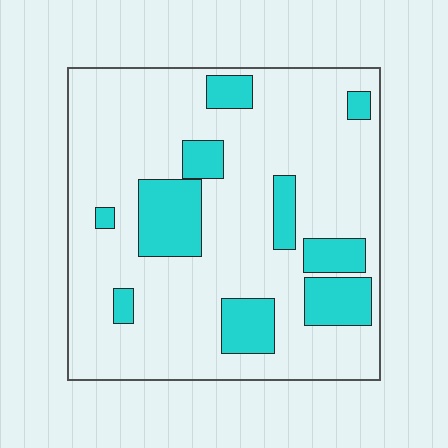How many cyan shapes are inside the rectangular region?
10.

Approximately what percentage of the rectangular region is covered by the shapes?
Approximately 20%.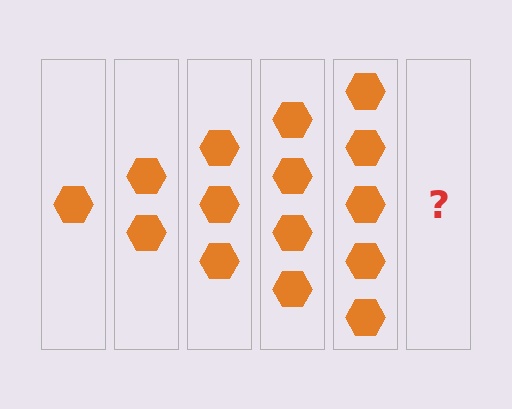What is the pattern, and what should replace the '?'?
The pattern is that each step adds one more hexagon. The '?' should be 6 hexagons.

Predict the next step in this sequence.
The next step is 6 hexagons.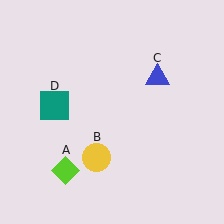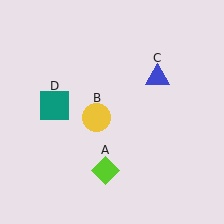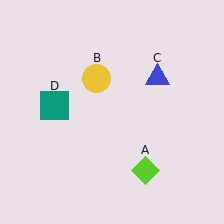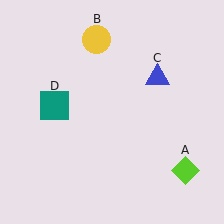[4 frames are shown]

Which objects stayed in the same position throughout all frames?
Blue triangle (object C) and teal square (object D) remained stationary.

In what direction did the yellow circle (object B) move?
The yellow circle (object B) moved up.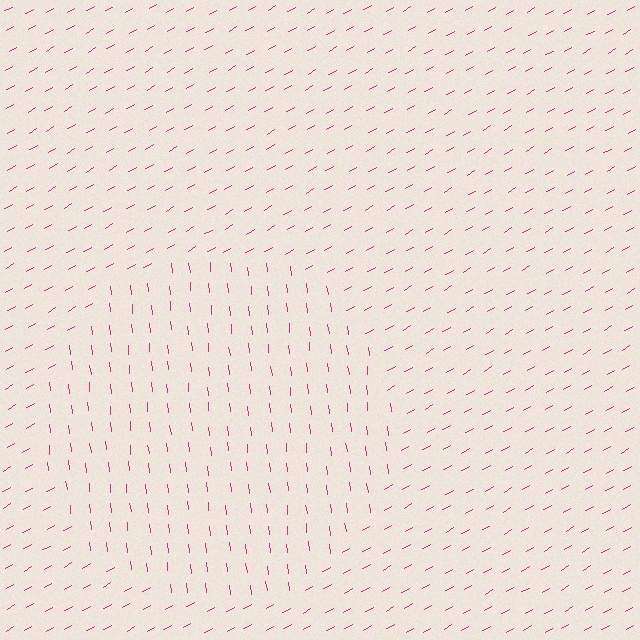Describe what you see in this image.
The image is filled with small magenta line segments. A circle region in the image has lines oriented differently from the surrounding lines, creating a visible texture boundary.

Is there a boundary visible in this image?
Yes, there is a texture boundary formed by a change in line orientation.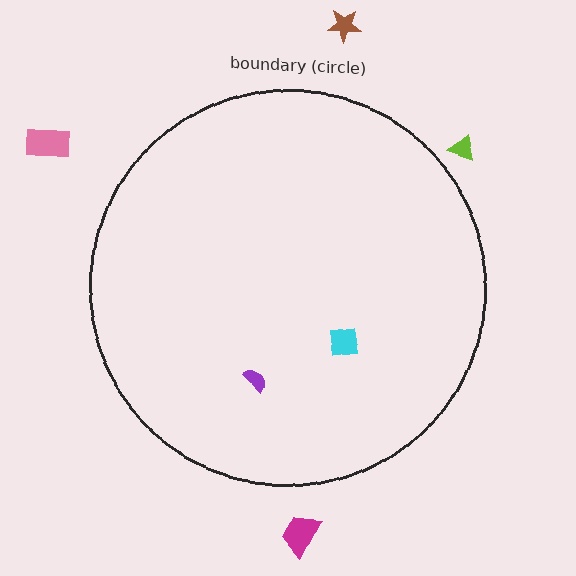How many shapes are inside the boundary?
2 inside, 4 outside.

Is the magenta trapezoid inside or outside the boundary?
Outside.